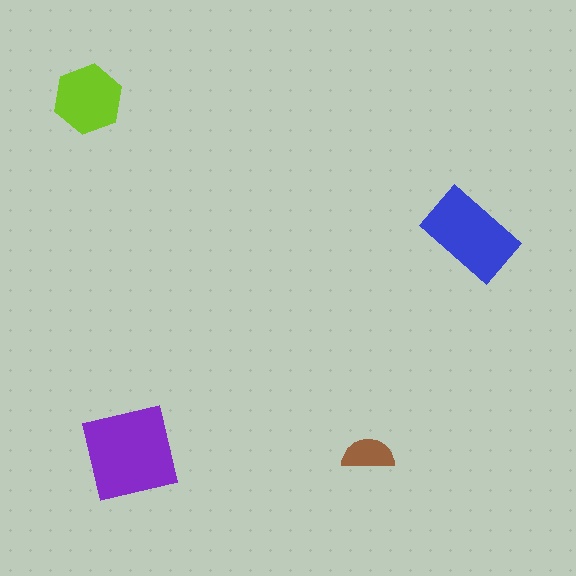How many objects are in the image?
There are 4 objects in the image.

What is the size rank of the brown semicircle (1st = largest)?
4th.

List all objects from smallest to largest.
The brown semicircle, the lime hexagon, the blue rectangle, the purple square.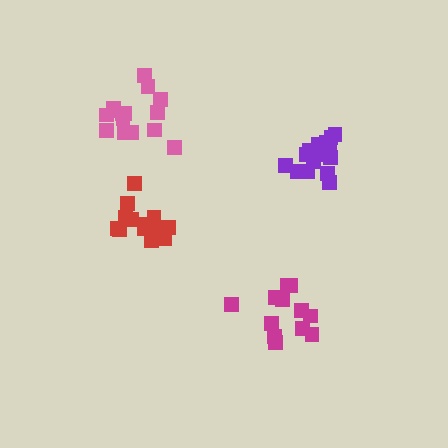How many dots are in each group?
Group 1: 15 dots, Group 2: 12 dots, Group 3: 13 dots, Group 4: 15 dots (55 total).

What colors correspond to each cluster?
The clusters are colored: purple, magenta, red, pink.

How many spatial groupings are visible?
There are 4 spatial groupings.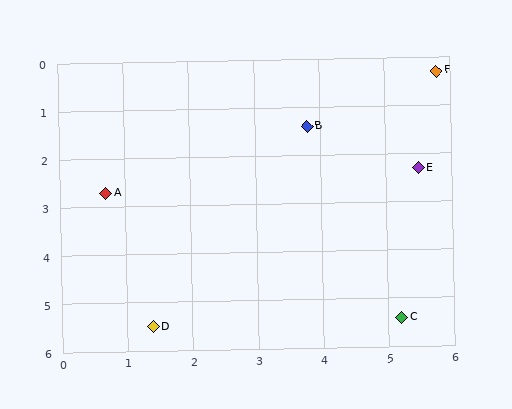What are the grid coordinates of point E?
Point E is at approximately (5.5, 2.3).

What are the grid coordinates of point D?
Point D is at approximately (1.4, 5.5).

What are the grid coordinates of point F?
Point F is at approximately (5.8, 0.3).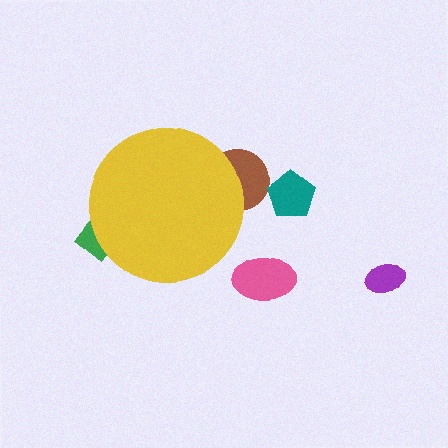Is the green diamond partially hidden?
Yes, the green diamond is partially hidden behind the yellow circle.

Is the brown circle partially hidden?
Yes, the brown circle is partially hidden behind the yellow circle.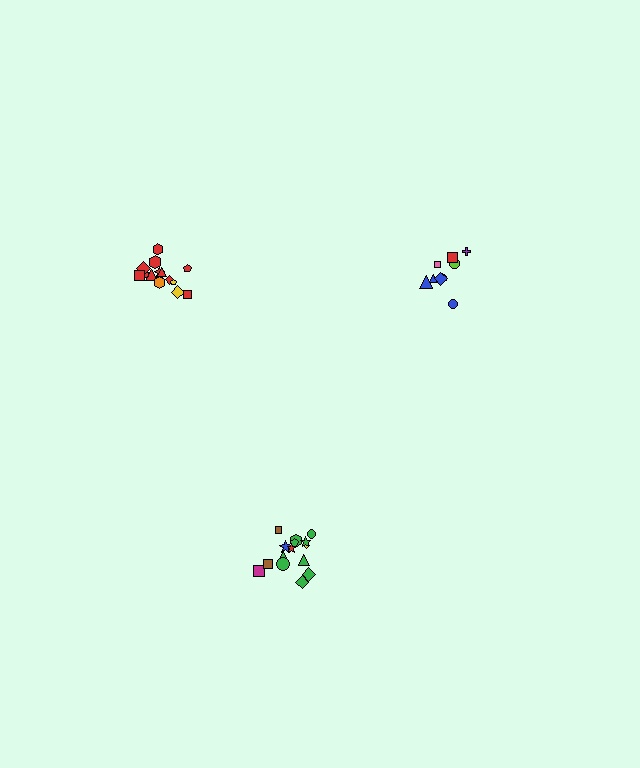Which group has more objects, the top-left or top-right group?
The top-left group.